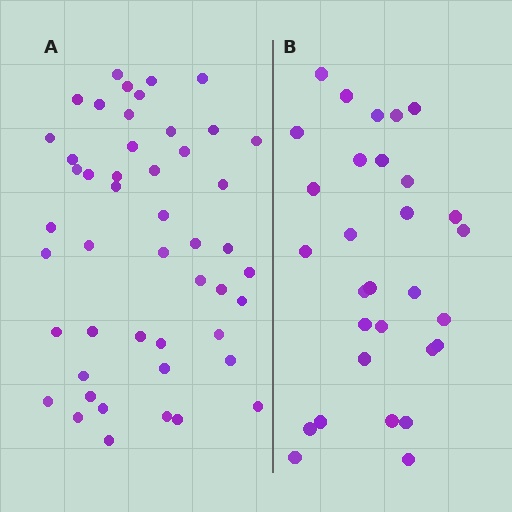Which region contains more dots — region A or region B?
Region A (the left region) has more dots.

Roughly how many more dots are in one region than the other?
Region A has approximately 20 more dots than region B.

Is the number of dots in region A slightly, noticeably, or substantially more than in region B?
Region A has substantially more. The ratio is roughly 1.6 to 1.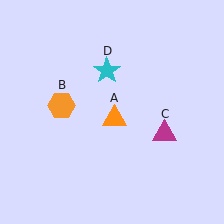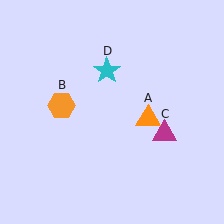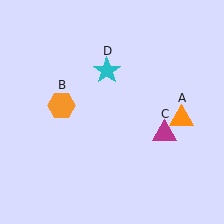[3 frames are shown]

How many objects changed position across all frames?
1 object changed position: orange triangle (object A).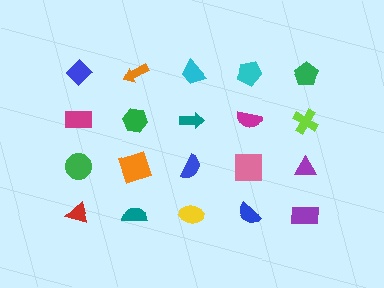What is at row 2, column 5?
A lime cross.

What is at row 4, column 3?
A yellow ellipse.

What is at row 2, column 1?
A magenta rectangle.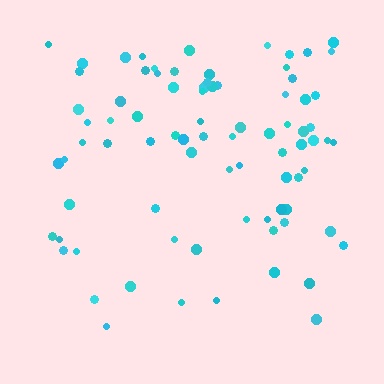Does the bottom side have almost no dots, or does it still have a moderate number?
Still a moderate number, just noticeably fewer than the top.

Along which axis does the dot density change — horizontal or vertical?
Vertical.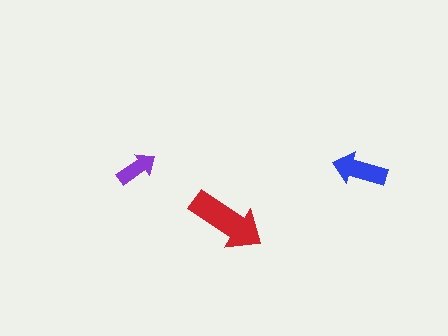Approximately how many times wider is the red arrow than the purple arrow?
About 2 times wider.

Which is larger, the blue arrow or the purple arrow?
The blue one.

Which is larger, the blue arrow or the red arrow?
The red one.